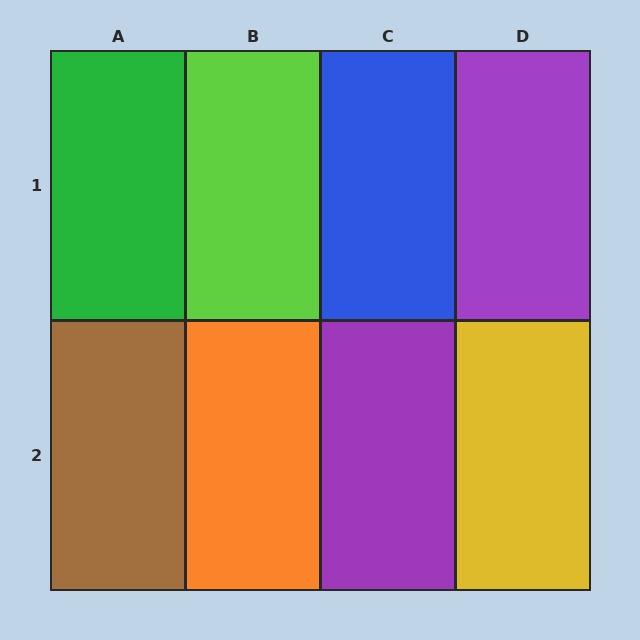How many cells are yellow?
1 cell is yellow.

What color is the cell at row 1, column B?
Lime.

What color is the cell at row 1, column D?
Purple.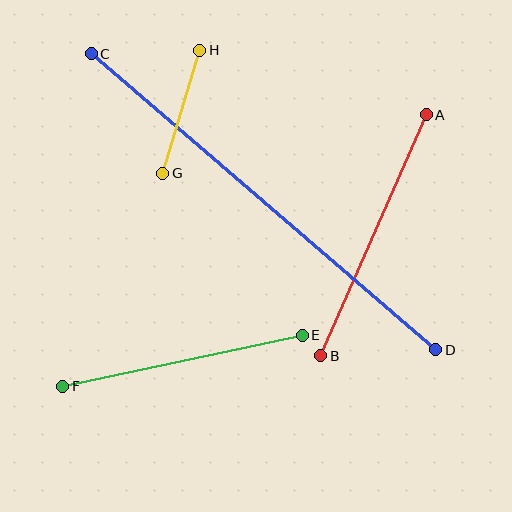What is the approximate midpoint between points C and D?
The midpoint is at approximately (263, 202) pixels.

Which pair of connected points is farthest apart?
Points C and D are farthest apart.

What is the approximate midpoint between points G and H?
The midpoint is at approximately (181, 112) pixels.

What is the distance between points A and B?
The distance is approximately 263 pixels.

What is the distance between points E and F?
The distance is approximately 245 pixels.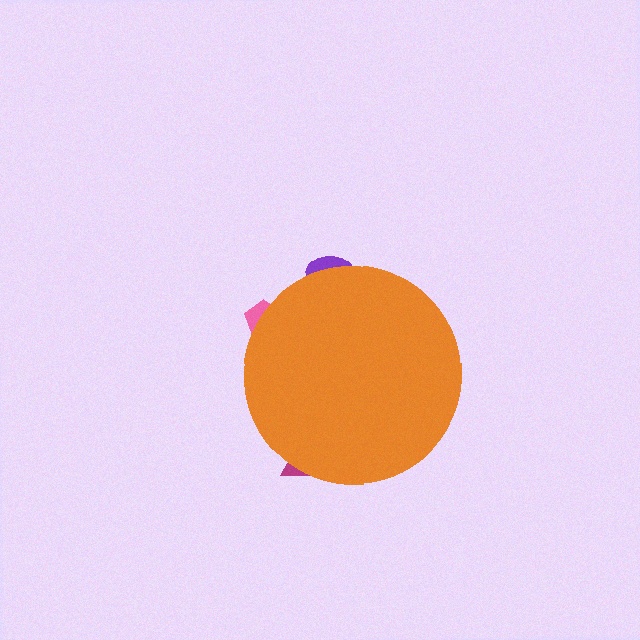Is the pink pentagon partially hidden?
Yes, the pink pentagon is partially hidden behind the orange circle.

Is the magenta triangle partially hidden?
Yes, the magenta triangle is partially hidden behind the orange circle.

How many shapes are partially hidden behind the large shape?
3 shapes are partially hidden.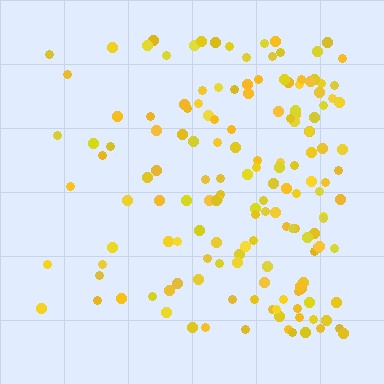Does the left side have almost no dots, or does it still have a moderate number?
Still a moderate number, just noticeably fewer than the right.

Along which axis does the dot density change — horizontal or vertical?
Horizontal.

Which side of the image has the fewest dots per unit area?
The left.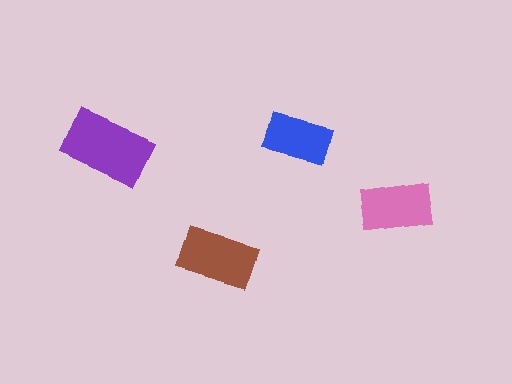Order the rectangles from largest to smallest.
the purple one, the brown one, the pink one, the blue one.